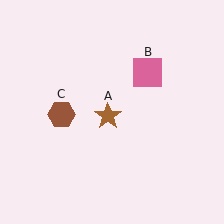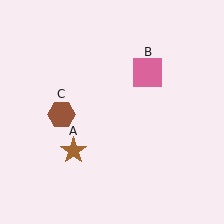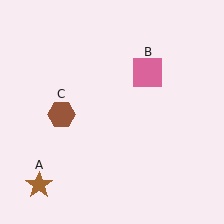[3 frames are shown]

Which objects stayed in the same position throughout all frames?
Pink square (object B) and brown hexagon (object C) remained stationary.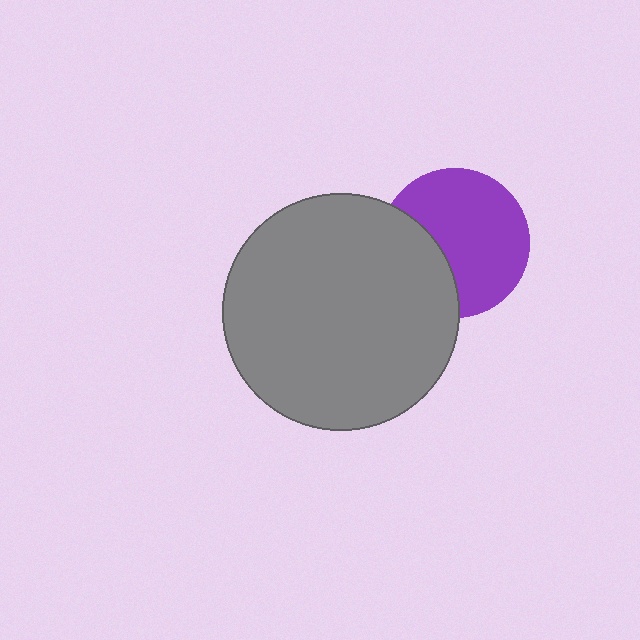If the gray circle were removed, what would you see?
You would see the complete purple circle.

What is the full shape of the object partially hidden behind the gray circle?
The partially hidden object is a purple circle.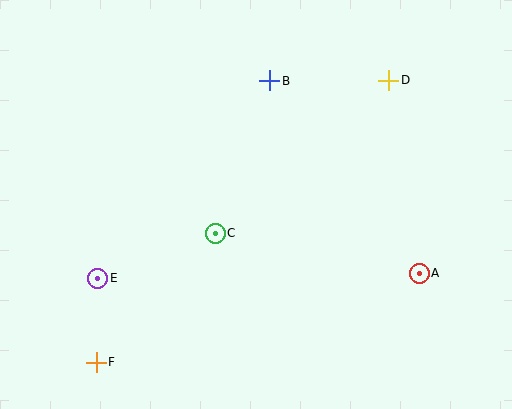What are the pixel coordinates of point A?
Point A is at (419, 273).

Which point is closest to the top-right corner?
Point D is closest to the top-right corner.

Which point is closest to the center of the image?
Point C at (215, 233) is closest to the center.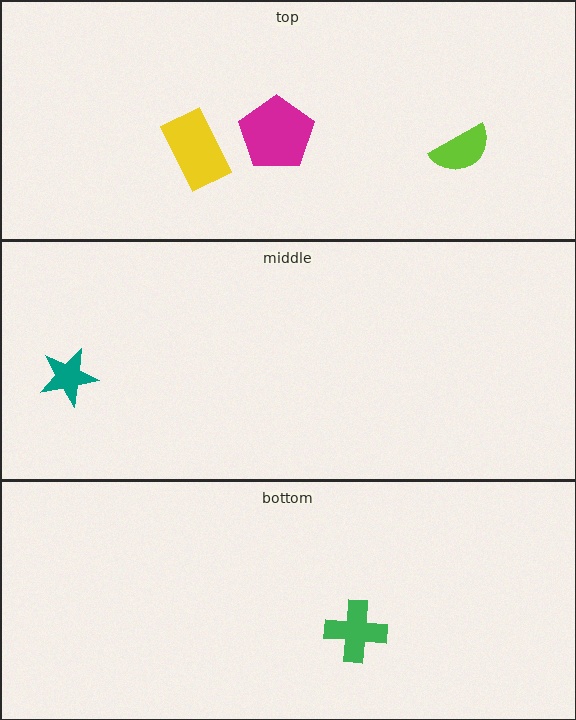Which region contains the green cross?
The bottom region.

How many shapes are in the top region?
3.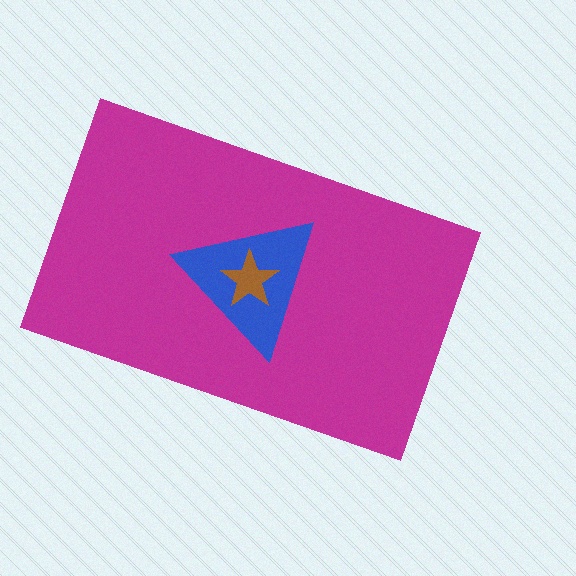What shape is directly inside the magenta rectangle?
The blue triangle.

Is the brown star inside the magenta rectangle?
Yes.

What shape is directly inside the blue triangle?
The brown star.